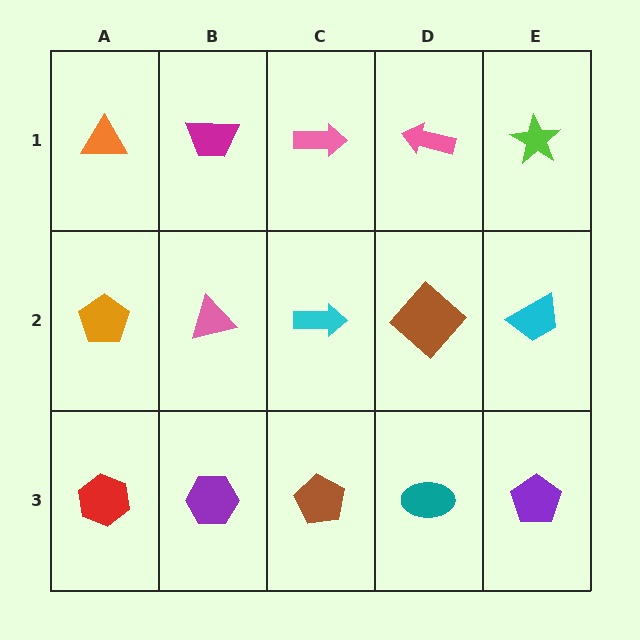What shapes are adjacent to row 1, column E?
A cyan trapezoid (row 2, column E), a pink arrow (row 1, column D).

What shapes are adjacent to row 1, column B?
A pink triangle (row 2, column B), an orange triangle (row 1, column A), a pink arrow (row 1, column C).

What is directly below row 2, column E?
A purple pentagon.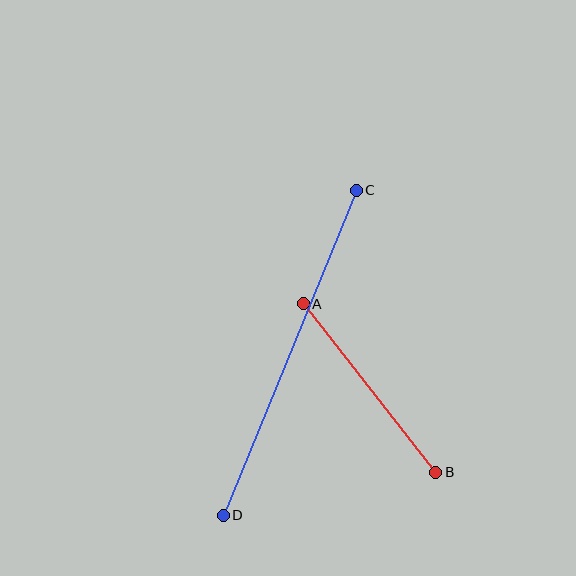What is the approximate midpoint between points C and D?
The midpoint is at approximately (290, 353) pixels.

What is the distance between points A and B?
The distance is approximately 214 pixels.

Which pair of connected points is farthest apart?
Points C and D are farthest apart.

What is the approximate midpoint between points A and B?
The midpoint is at approximately (369, 388) pixels.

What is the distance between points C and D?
The distance is approximately 351 pixels.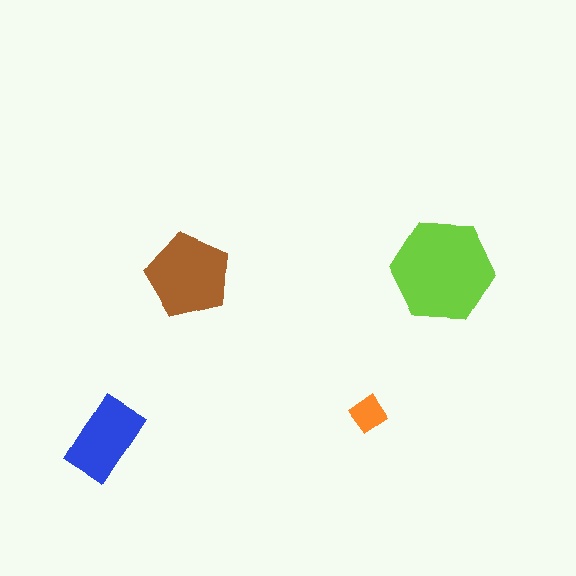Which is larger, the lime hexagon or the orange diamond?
The lime hexagon.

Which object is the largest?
The lime hexagon.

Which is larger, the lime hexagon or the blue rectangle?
The lime hexagon.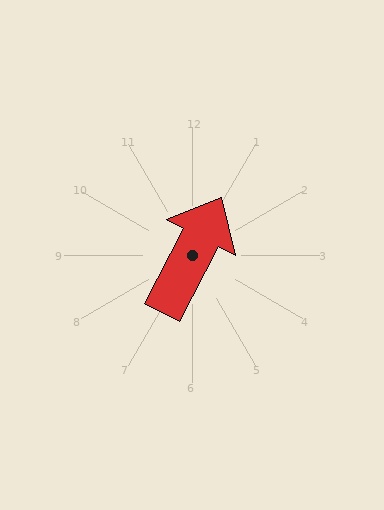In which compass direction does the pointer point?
Northeast.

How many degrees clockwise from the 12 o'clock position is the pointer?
Approximately 27 degrees.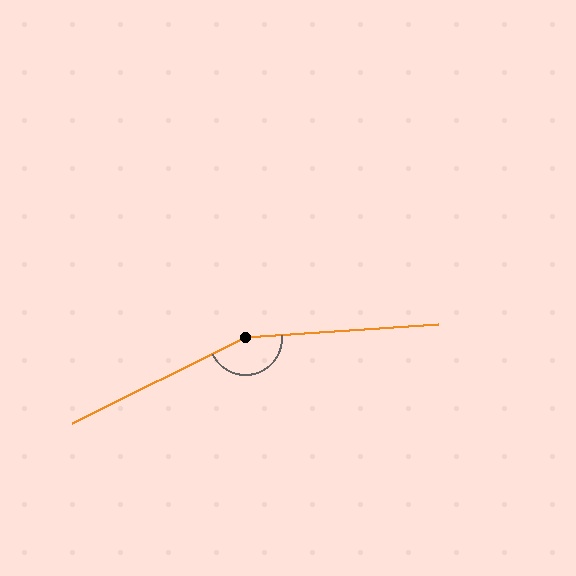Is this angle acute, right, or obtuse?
It is obtuse.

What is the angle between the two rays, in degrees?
Approximately 158 degrees.